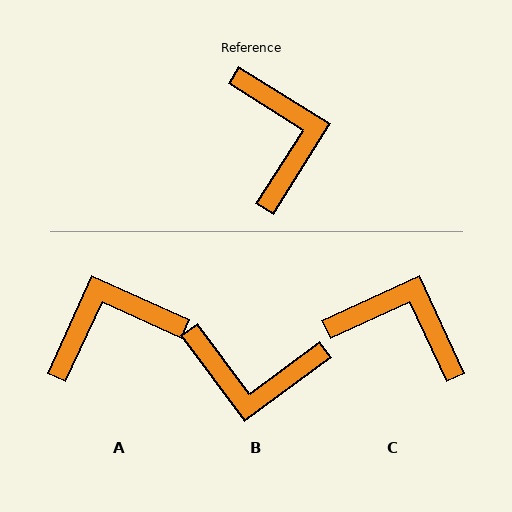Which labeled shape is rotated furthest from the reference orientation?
B, about 111 degrees away.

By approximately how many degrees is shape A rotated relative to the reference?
Approximately 98 degrees counter-clockwise.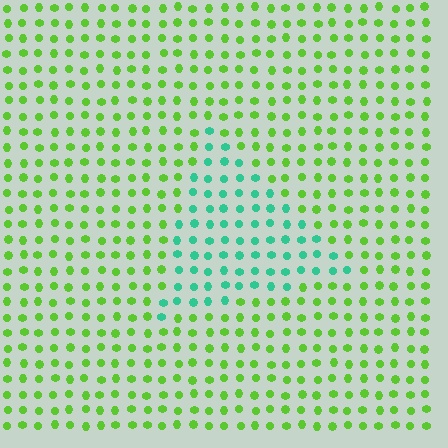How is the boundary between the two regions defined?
The boundary is defined purely by a slight shift in hue (about 57 degrees). Spacing, size, and orientation are identical on both sides.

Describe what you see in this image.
The image is filled with small lime elements in a uniform arrangement. A triangle-shaped region is visible where the elements are tinted to a slightly different hue, forming a subtle color boundary.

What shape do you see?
I see a triangle.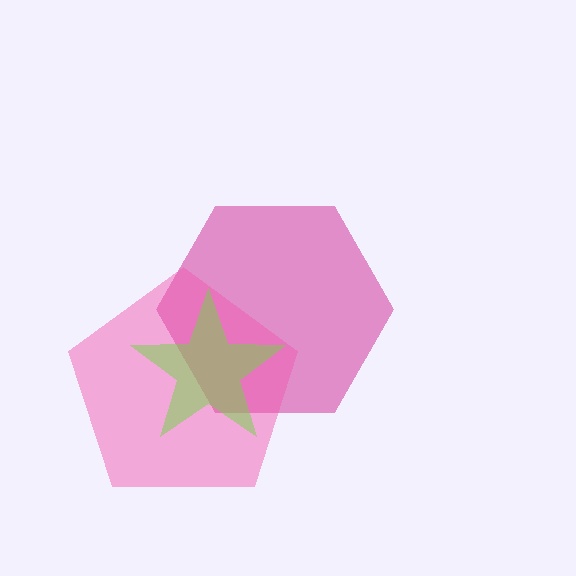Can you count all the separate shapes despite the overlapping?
Yes, there are 3 separate shapes.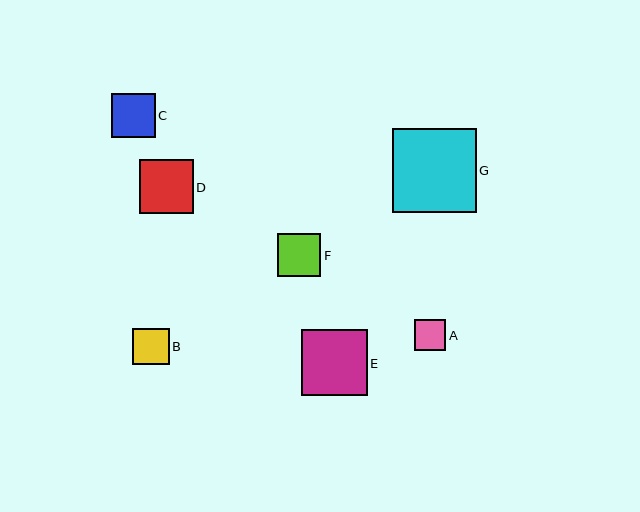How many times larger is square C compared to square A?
Square C is approximately 1.4 times the size of square A.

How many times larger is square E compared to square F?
Square E is approximately 1.5 times the size of square F.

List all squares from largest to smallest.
From largest to smallest: G, E, D, C, F, B, A.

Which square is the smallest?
Square A is the smallest with a size of approximately 31 pixels.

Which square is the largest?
Square G is the largest with a size of approximately 84 pixels.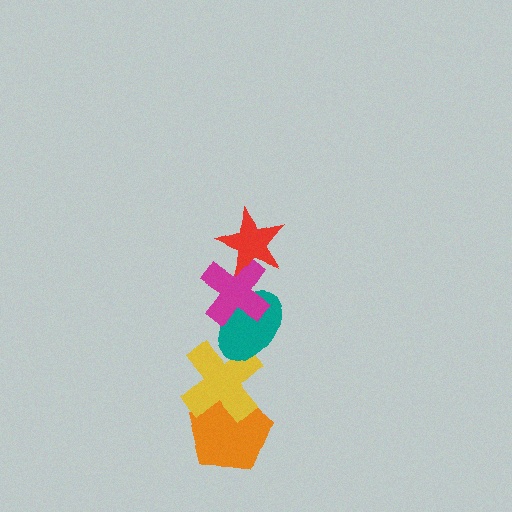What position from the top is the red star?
The red star is 1st from the top.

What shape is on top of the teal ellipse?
The magenta cross is on top of the teal ellipse.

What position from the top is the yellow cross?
The yellow cross is 4th from the top.